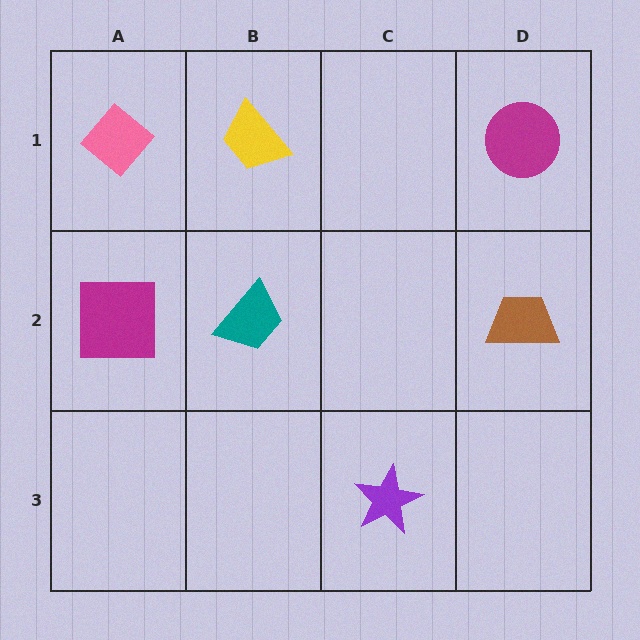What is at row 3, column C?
A purple star.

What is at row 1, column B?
A yellow trapezoid.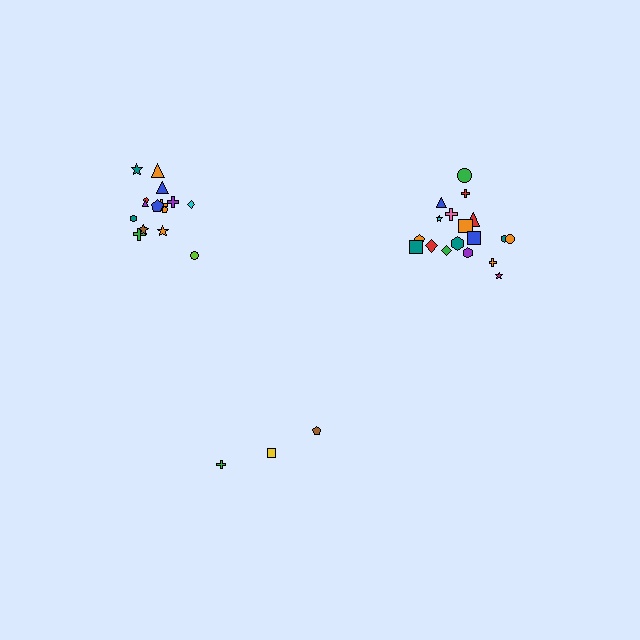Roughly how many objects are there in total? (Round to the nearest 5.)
Roughly 35 objects in total.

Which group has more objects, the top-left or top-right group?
The top-right group.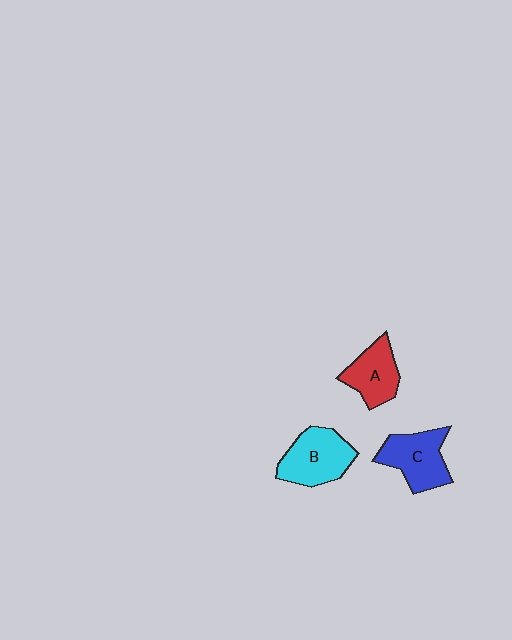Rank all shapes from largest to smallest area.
From largest to smallest: B (cyan), C (blue), A (red).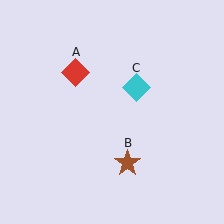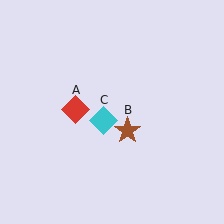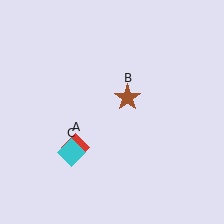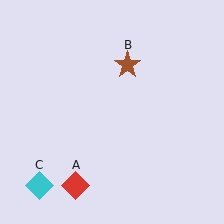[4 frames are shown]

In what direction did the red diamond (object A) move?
The red diamond (object A) moved down.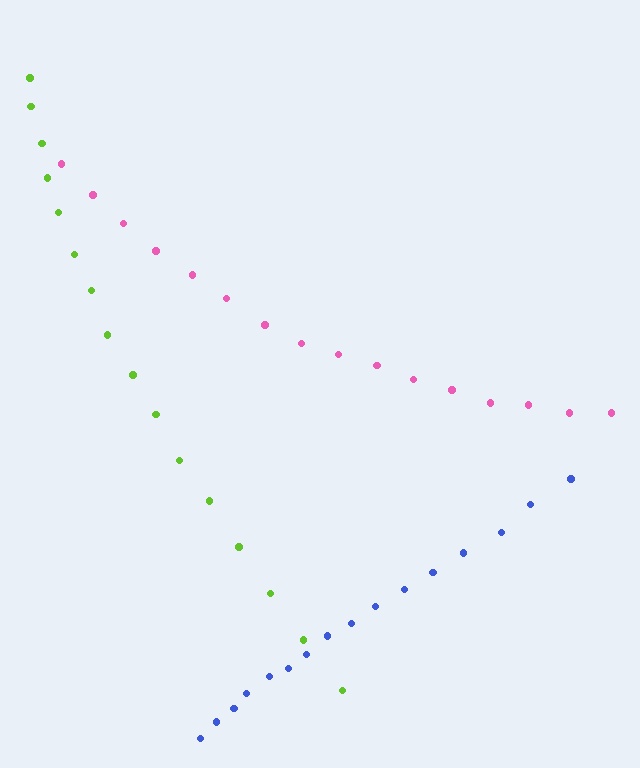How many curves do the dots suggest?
There are 3 distinct paths.